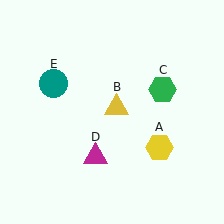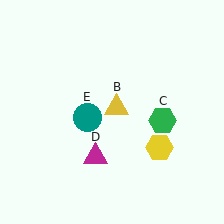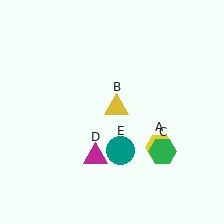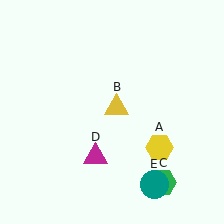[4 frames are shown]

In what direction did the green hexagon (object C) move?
The green hexagon (object C) moved down.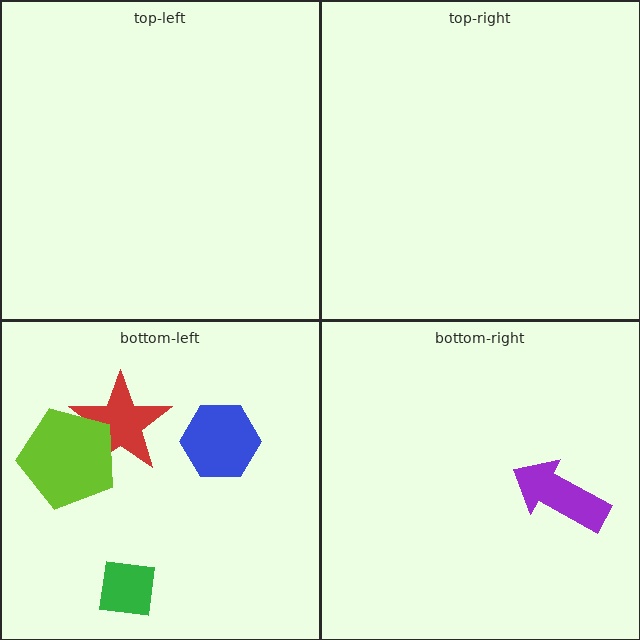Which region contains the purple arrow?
The bottom-right region.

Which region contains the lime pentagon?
The bottom-left region.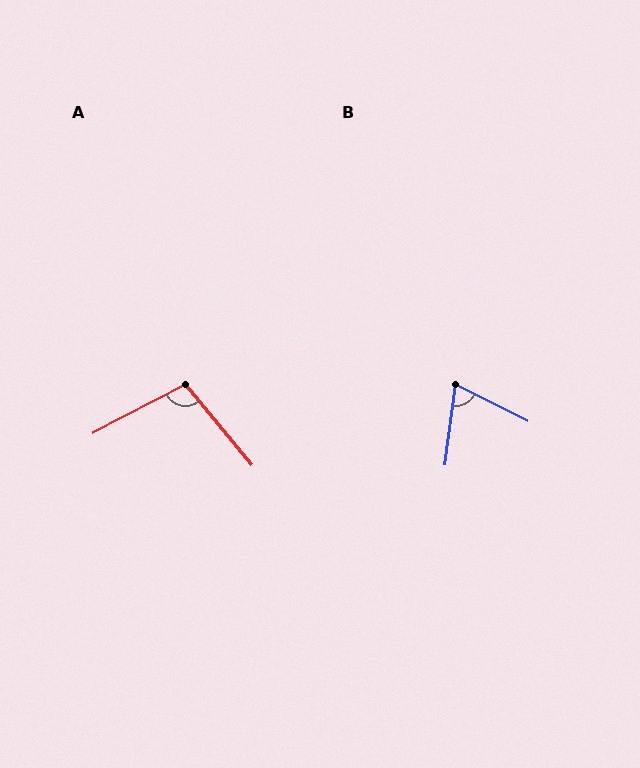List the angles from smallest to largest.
B (71°), A (102°).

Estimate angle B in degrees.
Approximately 71 degrees.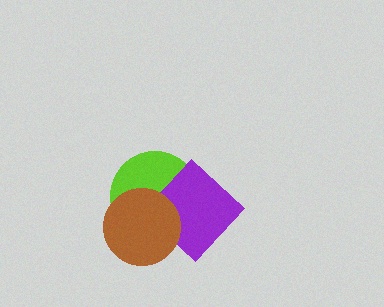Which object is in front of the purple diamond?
The brown circle is in front of the purple diamond.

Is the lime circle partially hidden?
Yes, it is partially covered by another shape.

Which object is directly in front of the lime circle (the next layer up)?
The purple diamond is directly in front of the lime circle.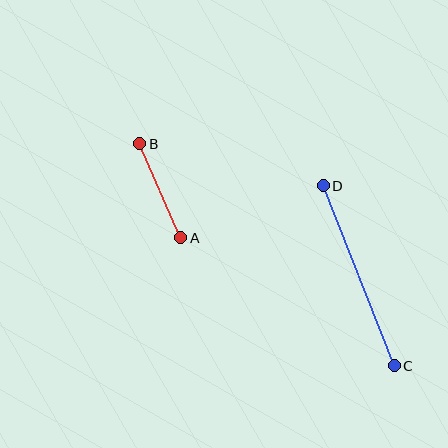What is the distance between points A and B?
The distance is approximately 103 pixels.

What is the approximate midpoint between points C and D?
The midpoint is at approximately (359, 276) pixels.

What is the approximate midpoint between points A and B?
The midpoint is at approximately (160, 191) pixels.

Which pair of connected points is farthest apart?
Points C and D are farthest apart.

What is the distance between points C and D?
The distance is approximately 193 pixels.